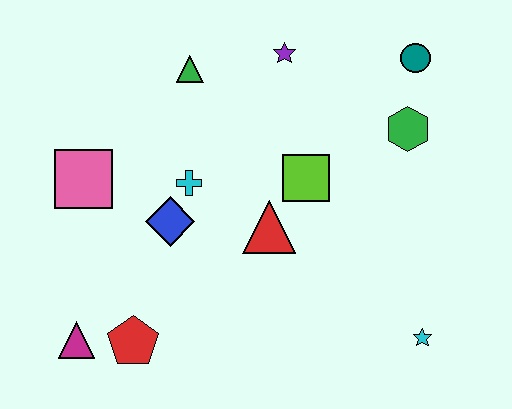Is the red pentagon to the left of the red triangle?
Yes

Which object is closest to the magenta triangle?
The red pentagon is closest to the magenta triangle.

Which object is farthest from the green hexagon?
The magenta triangle is farthest from the green hexagon.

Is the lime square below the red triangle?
No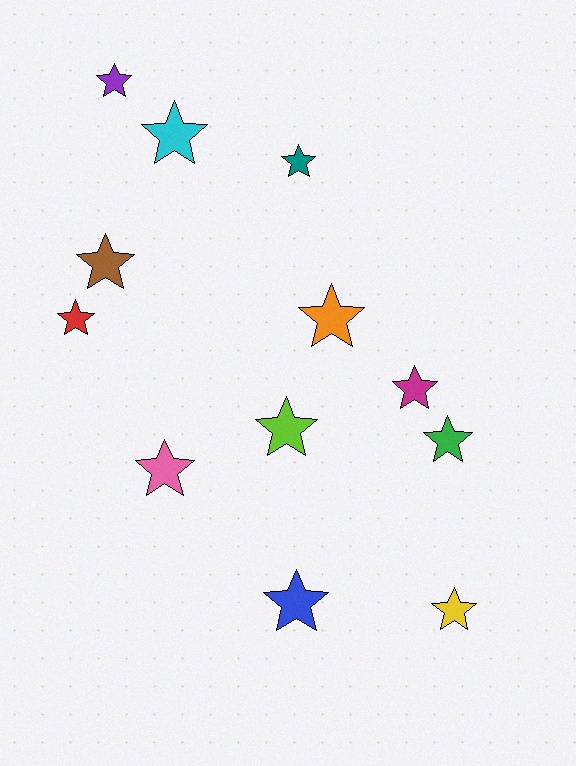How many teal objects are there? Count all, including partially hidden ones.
There is 1 teal object.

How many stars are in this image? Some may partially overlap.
There are 12 stars.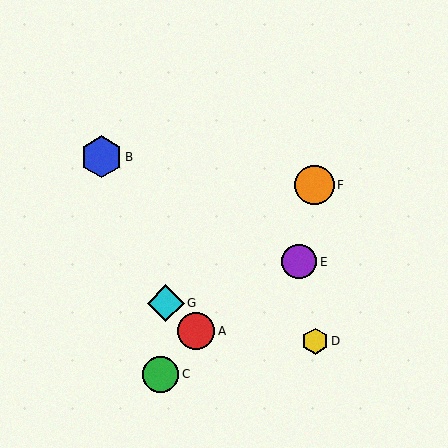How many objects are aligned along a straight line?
3 objects (A, C, F) are aligned along a straight line.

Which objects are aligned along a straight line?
Objects A, C, F are aligned along a straight line.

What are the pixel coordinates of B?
Object B is at (101, 157).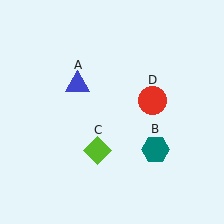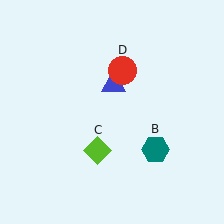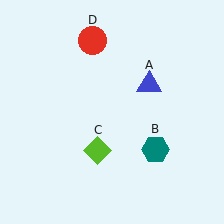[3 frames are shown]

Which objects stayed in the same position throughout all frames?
Teal hexagon (object B) and lime diamond (object C) remained stationary.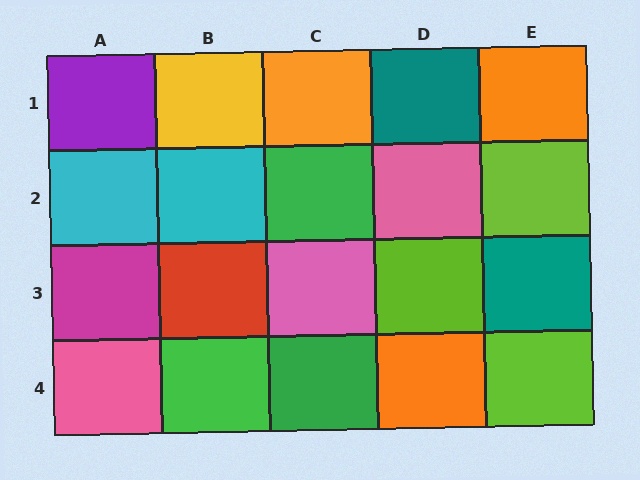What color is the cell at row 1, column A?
Purple.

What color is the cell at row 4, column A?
Pink.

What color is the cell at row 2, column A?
Cyan.